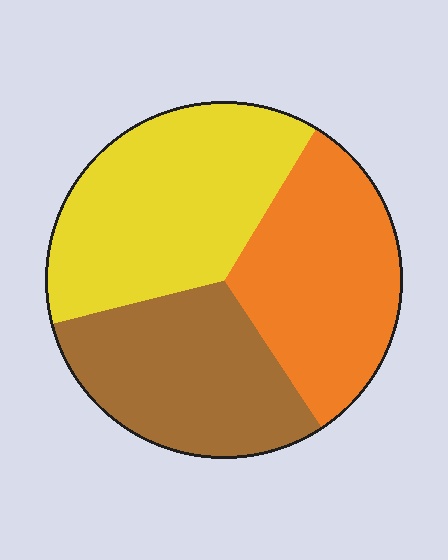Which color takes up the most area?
Yellow, at roughly 40%.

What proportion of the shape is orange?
Orange takes up about one third (1/3) of the shape.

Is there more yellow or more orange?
Yellow.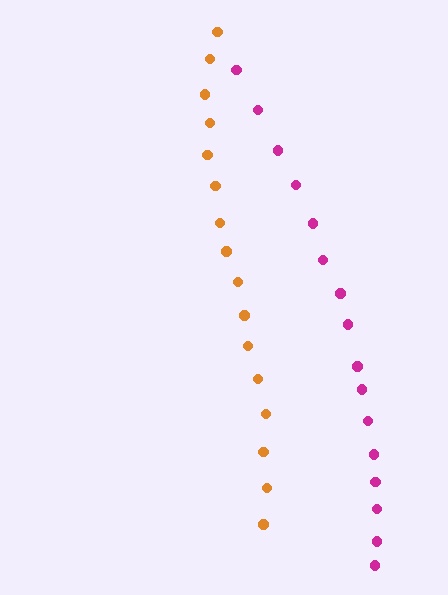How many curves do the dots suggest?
There are 2 distinct paths.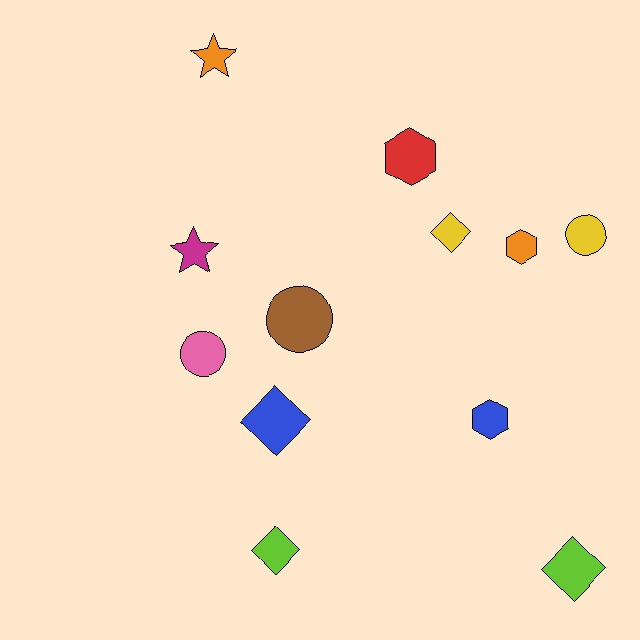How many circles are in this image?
There are 3 circles.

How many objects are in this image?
There are 12 objects.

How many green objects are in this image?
There are no green objects.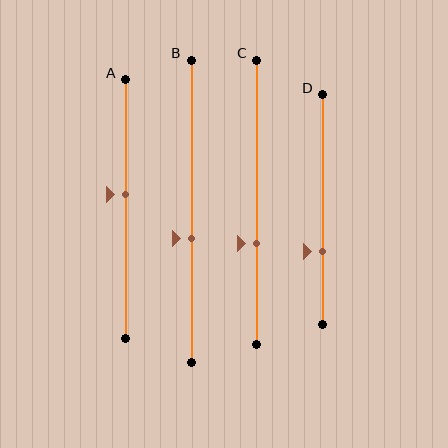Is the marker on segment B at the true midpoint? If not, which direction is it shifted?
No, the marker on segment B is shifted downward by about 9% of the segment length.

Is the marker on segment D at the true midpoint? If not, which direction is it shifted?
No, the marker on segment D is shifted downward by about 18% of the segment length.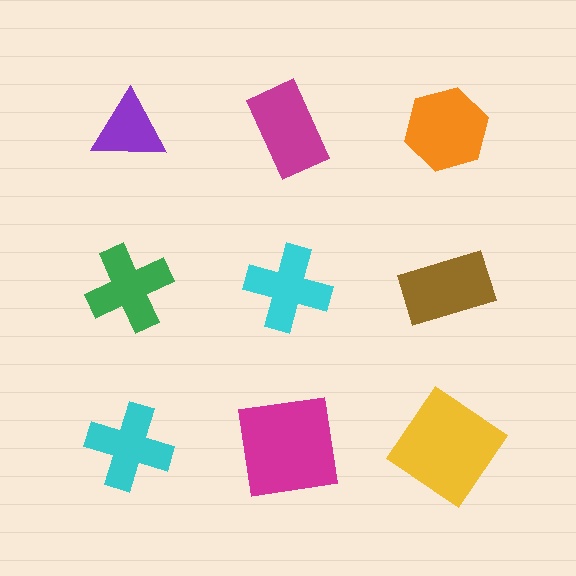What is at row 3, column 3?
A yellow diamond.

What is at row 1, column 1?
A purple triangle.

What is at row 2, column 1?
A green cross.